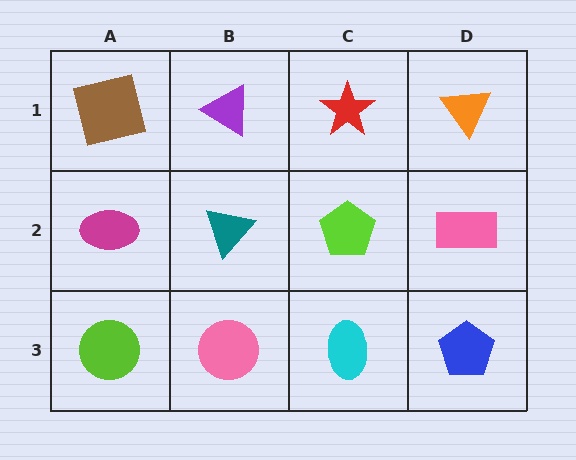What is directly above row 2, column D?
An orange triangle.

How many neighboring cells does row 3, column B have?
3.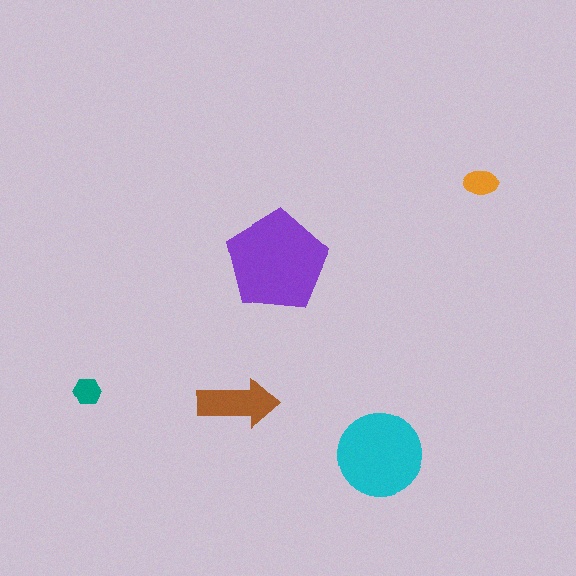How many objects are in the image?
There are 5 objects in the image.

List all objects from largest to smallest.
The purple pentagon, the cyan circle, the brown arrow, the orange ellipse, the teal hexagon.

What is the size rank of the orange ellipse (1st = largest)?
4th.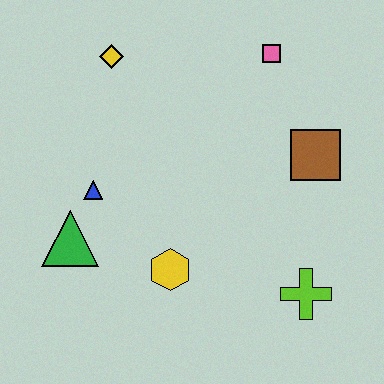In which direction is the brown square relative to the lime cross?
The brown square is above the lime cross.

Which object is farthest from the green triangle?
The pink square is farthest from the green triangle.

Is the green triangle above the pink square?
No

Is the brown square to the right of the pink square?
Yes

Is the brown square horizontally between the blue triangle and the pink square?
No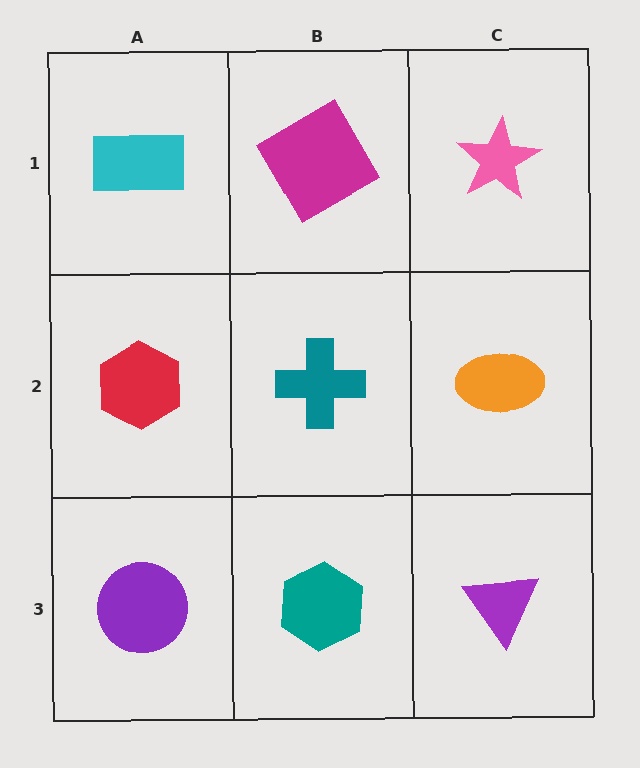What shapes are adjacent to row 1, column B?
A teal cross (row 2, column B), a cyan rectangle (row 1, column A), a pink star (row 1, column C).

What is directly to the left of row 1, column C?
A magenta diamond.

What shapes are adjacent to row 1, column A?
A red hexagon (row 2, column A), a magenta diamond (row 1, column B).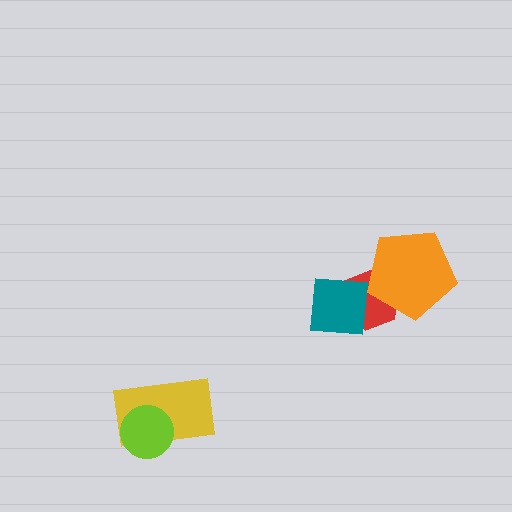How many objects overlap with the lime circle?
1 object overlaps with the lime circle.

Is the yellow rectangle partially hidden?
Yes, it is partially covered by another shape.